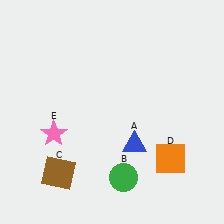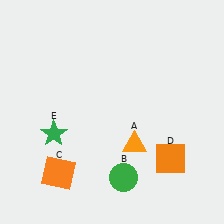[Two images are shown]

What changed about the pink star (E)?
In Image 1, E is pink. In Image 2, it changed to green.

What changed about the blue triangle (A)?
In Image 1, A is blue. In Image 2, it changed to orange.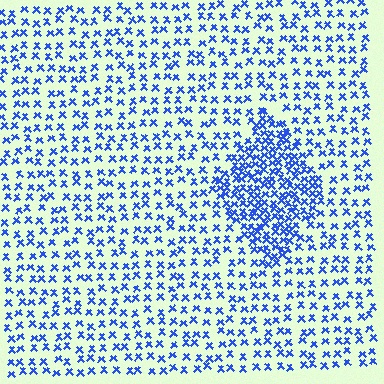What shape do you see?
I see a diamond.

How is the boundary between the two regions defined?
The boundary is defined by a change in element density (approximately 2.3x ratio). All elements are the same color, size, and shape.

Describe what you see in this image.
The image contains small blue elements arranged at two different densities. A diamond-shaped region is visible where the elements are more densely packed than the surrounding area.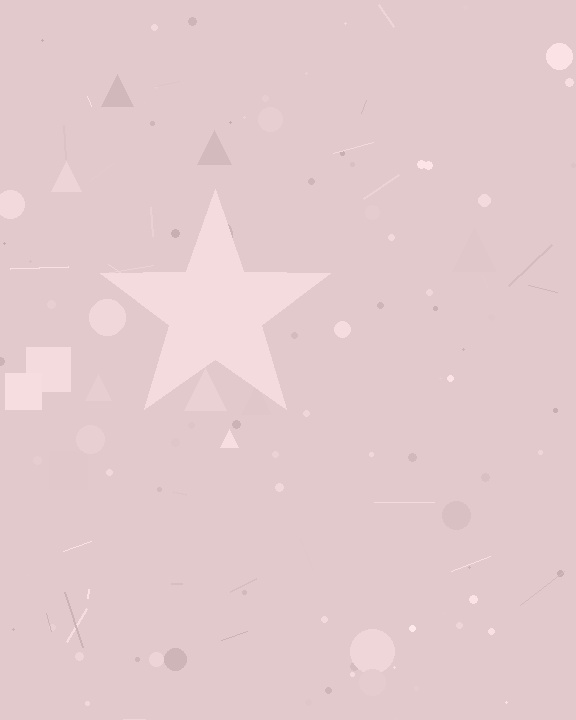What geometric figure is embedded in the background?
A star is embedded in the background.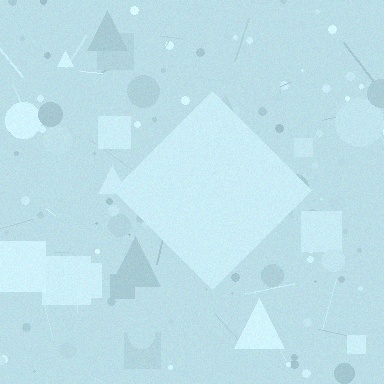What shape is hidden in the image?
A diamond is hidden in the image.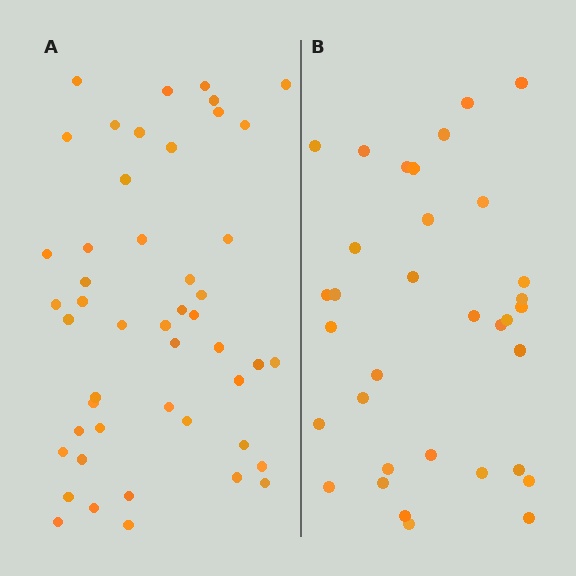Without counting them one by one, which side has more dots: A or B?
Region A (the left region) has more dots.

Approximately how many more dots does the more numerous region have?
Region A has approximately 15 more dots than region B.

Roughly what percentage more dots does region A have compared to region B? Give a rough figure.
About 40% more.